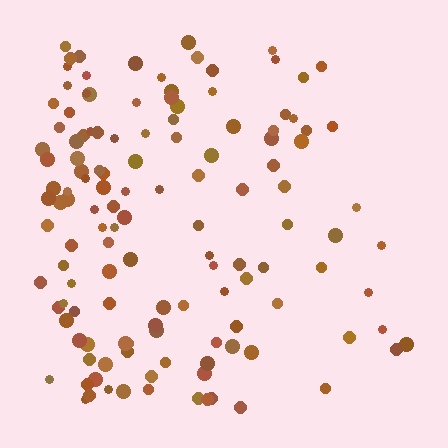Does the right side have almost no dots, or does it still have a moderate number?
Still a moderate number, just noticeably fewer than the left.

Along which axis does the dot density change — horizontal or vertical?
Horizontal.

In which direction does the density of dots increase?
From right to left, with the left side densest.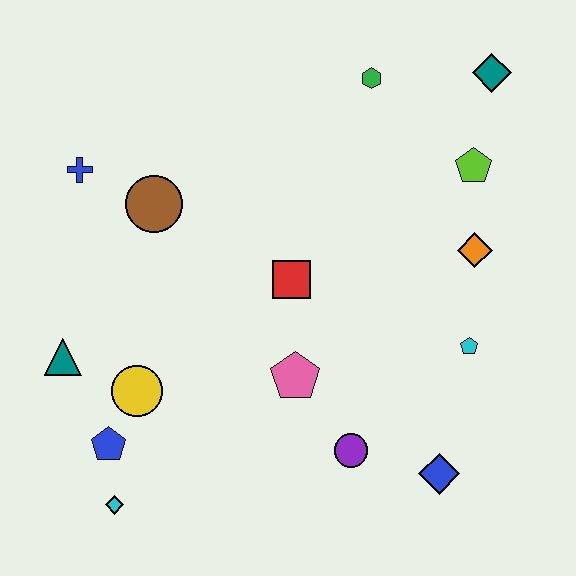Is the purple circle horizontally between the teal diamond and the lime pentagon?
No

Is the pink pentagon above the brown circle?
No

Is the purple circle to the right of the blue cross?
Yes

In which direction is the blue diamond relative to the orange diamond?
The blue diamond is below the orange diamond.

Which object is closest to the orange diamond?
The lime pentagon is closest to the orange diamond.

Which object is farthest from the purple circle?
The teal diamond is farthest from the purple circle.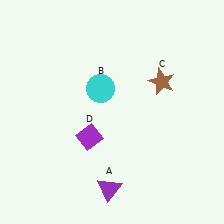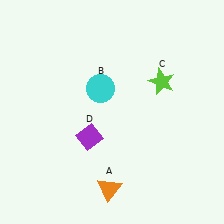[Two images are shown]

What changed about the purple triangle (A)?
In Image 1, A is purple. In Image 2, it changed to orange.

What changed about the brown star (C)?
In Image 1, C is brown. In Image 2, it changed to lime.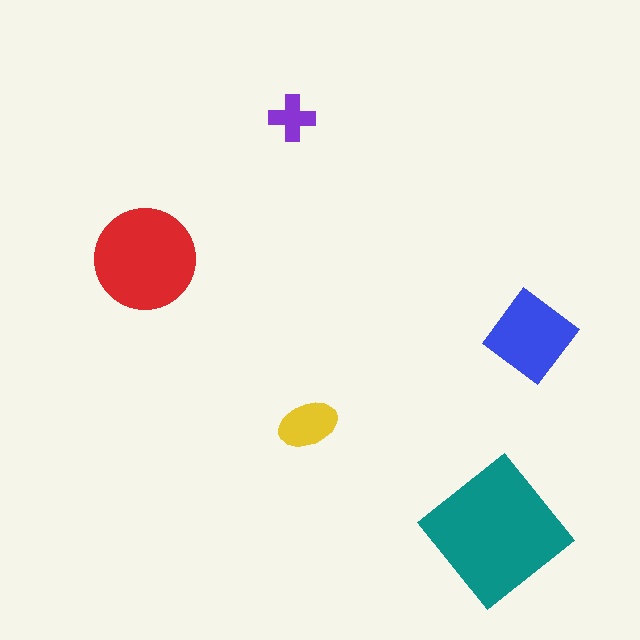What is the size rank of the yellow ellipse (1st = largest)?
4th.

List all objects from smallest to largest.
The purple cross, the yellow ellipse, the blue diamond, the red circle, the teal diamond.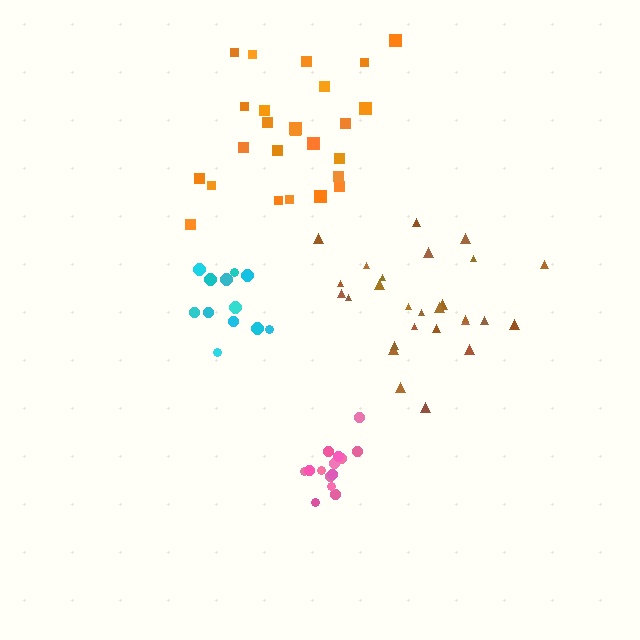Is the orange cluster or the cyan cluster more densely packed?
Cyan.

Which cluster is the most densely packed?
Pink.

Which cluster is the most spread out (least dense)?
Orange.